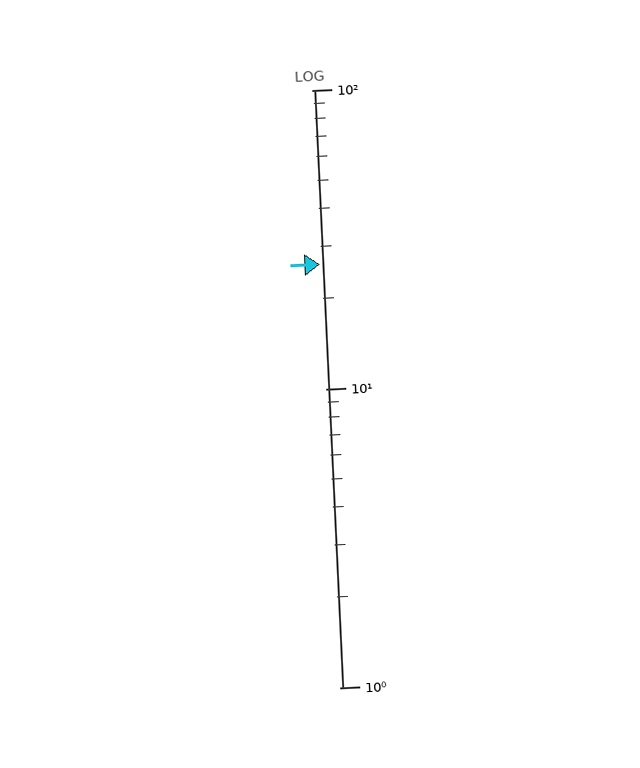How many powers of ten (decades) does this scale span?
The scale spans 2 decades, from 1 to 100.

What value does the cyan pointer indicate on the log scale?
The pointer indicates approximately 26.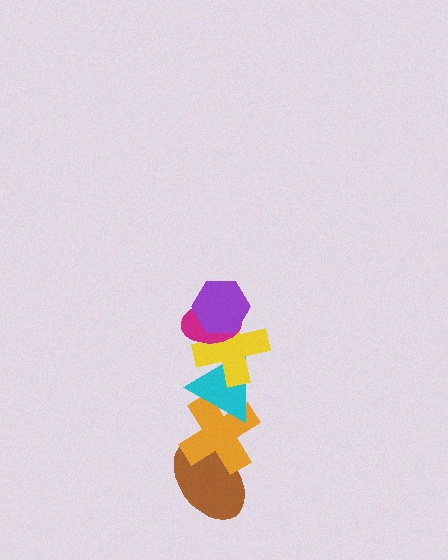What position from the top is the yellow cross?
The yellow cross is 3rd from the top.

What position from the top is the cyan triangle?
The cyan triangle is 4th from the top.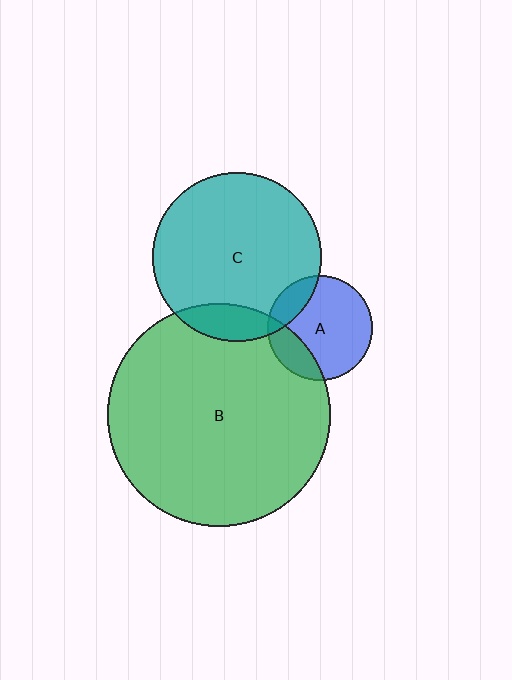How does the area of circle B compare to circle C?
Approximately 1.7 times.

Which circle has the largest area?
Circle B (green).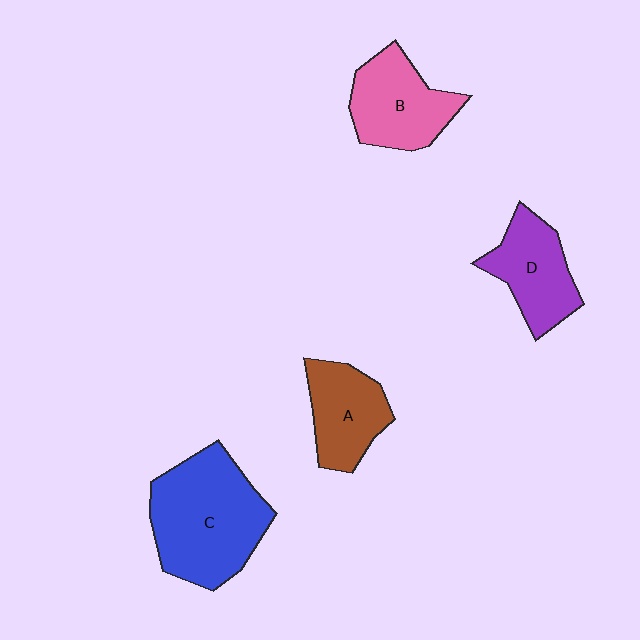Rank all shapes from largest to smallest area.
From largest to smallest: C (blue), B (pink), D (purple), A (brown).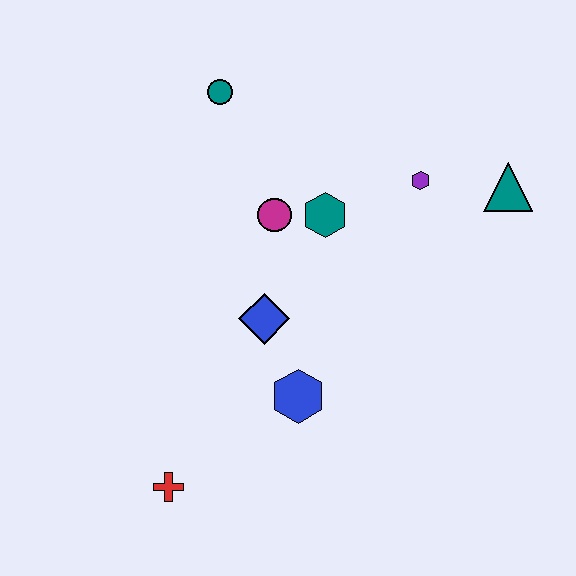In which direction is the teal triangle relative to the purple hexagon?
The teal triangle is to the right of the purple hexagon.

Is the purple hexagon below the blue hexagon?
No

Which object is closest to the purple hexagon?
The teal triangle is closest to the purple hexagon.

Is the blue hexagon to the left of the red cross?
No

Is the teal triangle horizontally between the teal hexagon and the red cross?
No